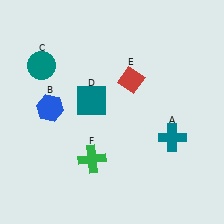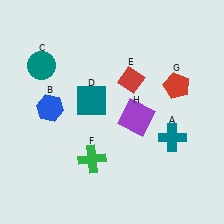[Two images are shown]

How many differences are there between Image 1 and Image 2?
There are 2 differences between the two images.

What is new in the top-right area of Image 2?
A red pentagon (G) was added in the top-right area of Image 2.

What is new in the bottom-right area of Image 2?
A purple square (H) was added in the bottom-right area of Image 2.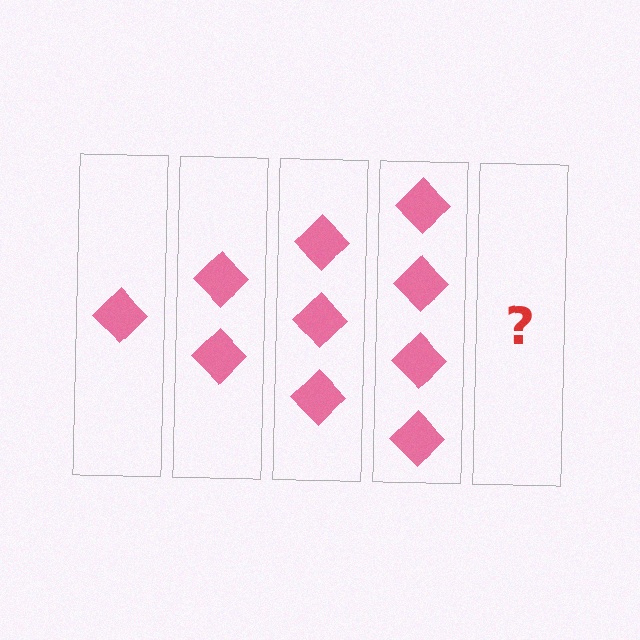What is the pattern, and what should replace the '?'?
The pattern is that each step adds one more diamond. The '?' should be 5 diamonds.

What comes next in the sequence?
The next element should be 5 diamonds.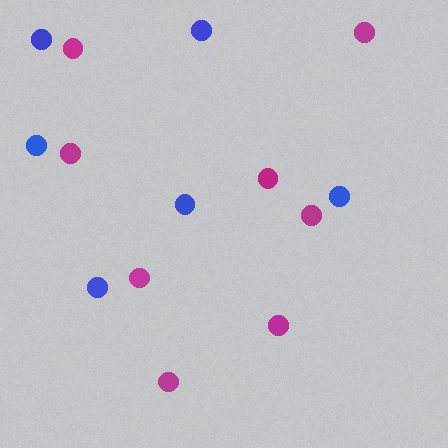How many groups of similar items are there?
There are 2 groups: one group of magenta circles (8) and one group of blue circles (6).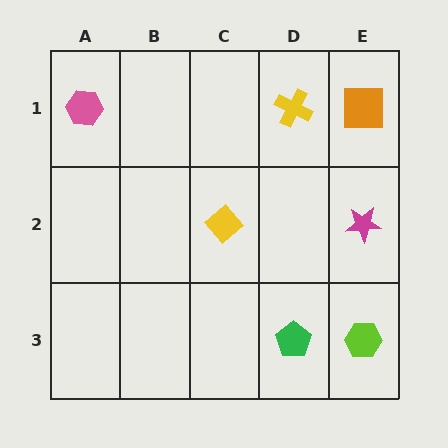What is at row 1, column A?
A pink hexagon.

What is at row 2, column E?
A magenta star.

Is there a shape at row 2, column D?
No, that cell is empty.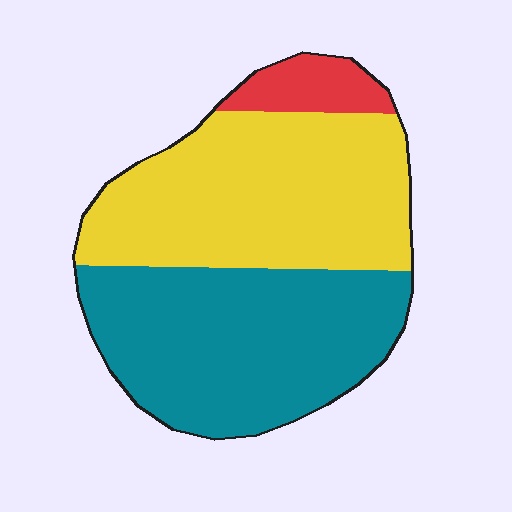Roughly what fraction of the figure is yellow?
Yellow covers around 45% of the figure.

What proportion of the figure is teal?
Teal covers about 45% of the figure.